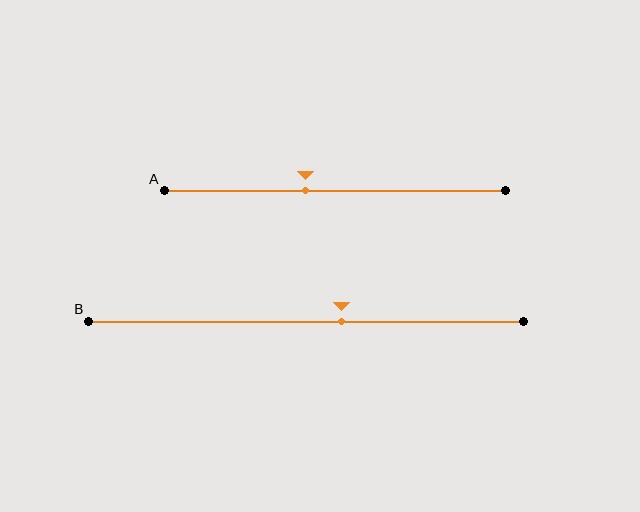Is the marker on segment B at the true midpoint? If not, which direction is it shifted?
No, the marker on segment B is shifted to the right by about 8% of the segment length.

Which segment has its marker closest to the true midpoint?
Segment B has its marker closest to the true midpoint.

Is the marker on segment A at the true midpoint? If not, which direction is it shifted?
No, the marker on segment A is shifted to the left by about 9% of the segment length.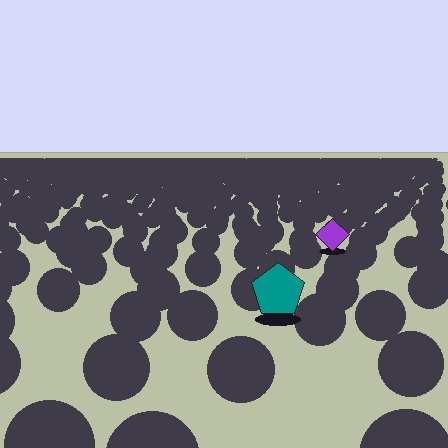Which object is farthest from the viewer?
The purple diamond is farthest from the viewer. It appears smaller and the ground texture around it is denser.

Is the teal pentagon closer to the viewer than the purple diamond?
Yes. The teal pentagon is closer — you can tell from the texture gradient: the ground texture is coarser near it.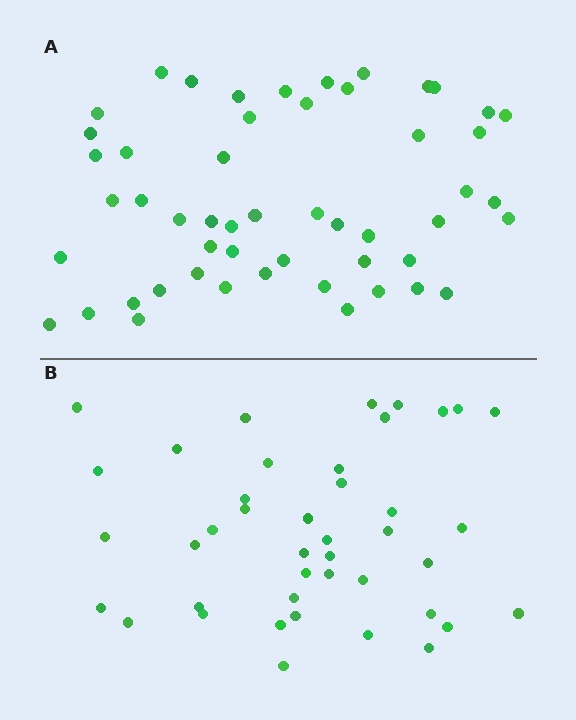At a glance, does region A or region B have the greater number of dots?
Region A (the top region) has more dots.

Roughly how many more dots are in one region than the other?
Region A has roughly 10 or so more dots than region B.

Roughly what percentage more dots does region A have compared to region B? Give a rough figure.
About 25% more.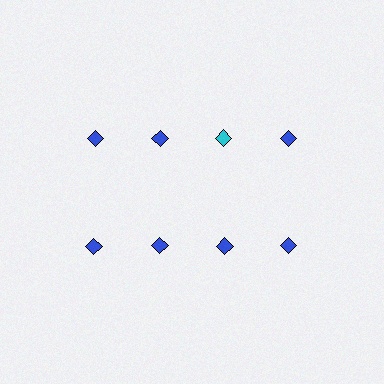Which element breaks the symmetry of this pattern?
The cyan diamond in the top row, center column breaks the symmetry. All other shapes are blue diamonds.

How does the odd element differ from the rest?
It has a different color: cyan instead of blue.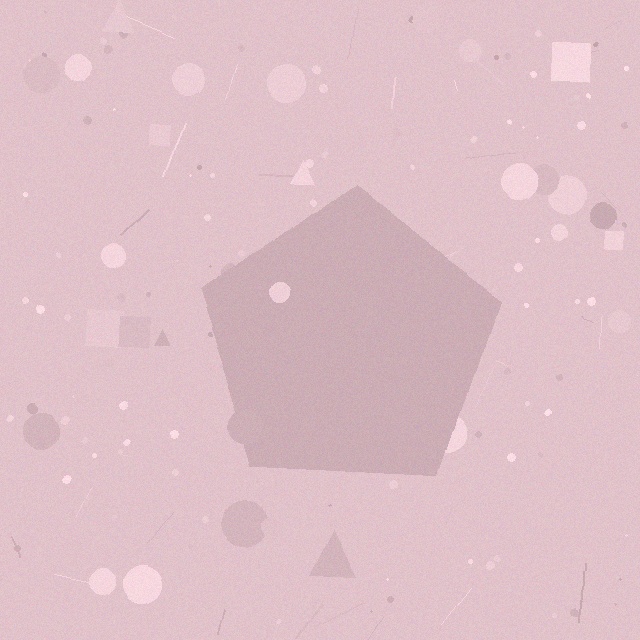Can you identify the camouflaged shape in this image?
The camouflaged shape is a pentagon.